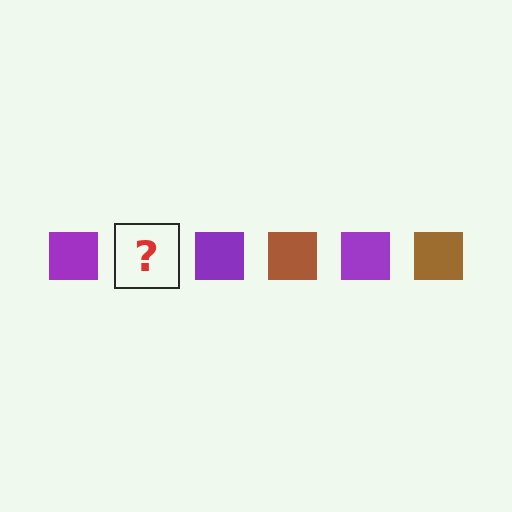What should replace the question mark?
The question mark should be replaced with a brown square.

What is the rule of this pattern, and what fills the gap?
The rule is that the pattern cycles through purple, brown squares. The gap should be filled with a brown square.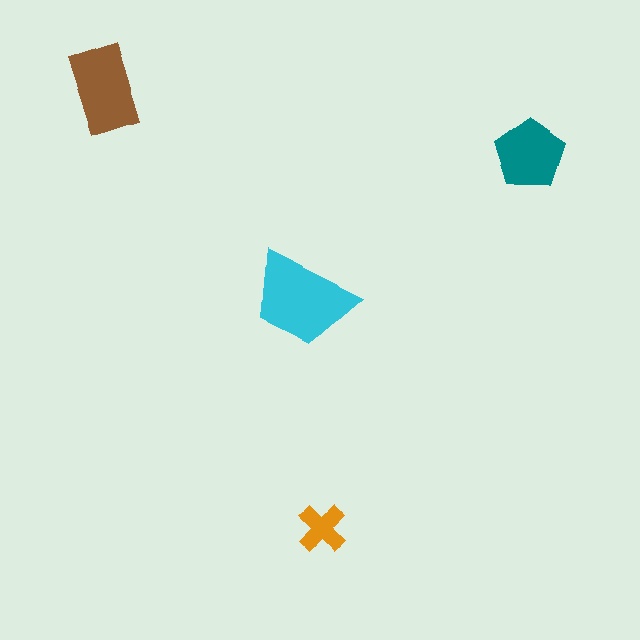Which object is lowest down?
The orange cross is bottommost.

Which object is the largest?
The cyan trapezoid.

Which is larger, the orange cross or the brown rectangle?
The brown rectangle.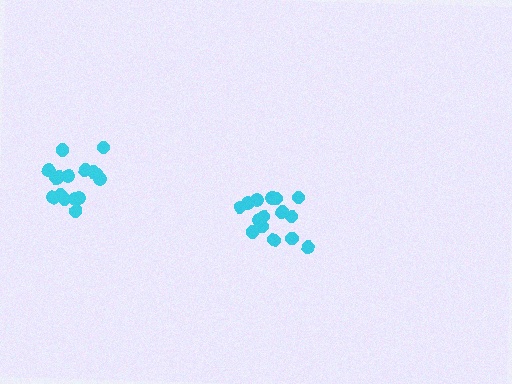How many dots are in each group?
Group 1: 15 dots, Group 2: 16 dots (31 total).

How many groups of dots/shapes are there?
There are 2 groups.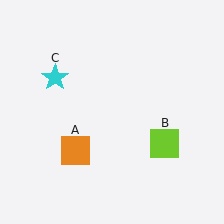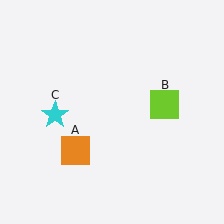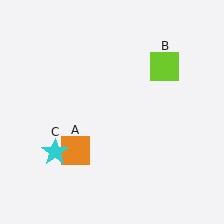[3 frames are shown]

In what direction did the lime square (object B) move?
The lime square (object B) moved up.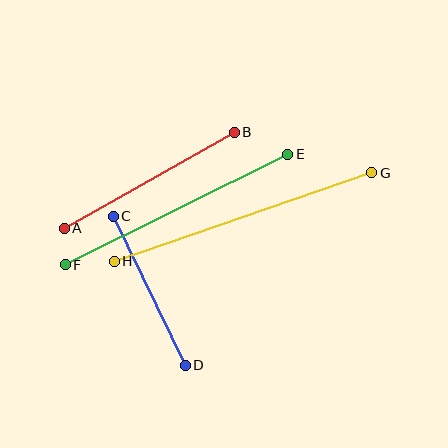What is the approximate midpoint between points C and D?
The midpoint is at approximately (149, 291) pixels.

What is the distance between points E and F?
The distance is approximately 248 pixels.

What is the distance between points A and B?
The distance is approximately 195 pixels.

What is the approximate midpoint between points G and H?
The midpoint is at approximately (243, 217) pixels.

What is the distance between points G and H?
The distance is approximately 272 pixels.